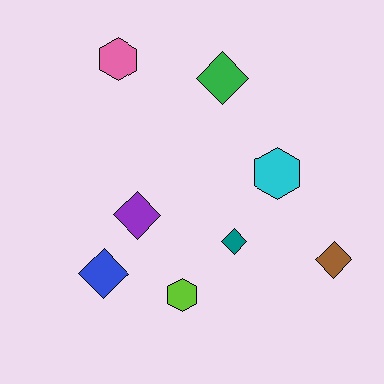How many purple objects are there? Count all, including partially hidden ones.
There is 1 purple object.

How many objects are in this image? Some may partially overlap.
There are 8 objects.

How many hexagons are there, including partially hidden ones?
There are 3 hexagons.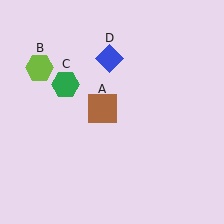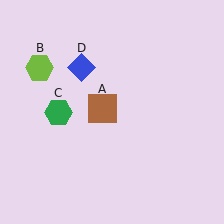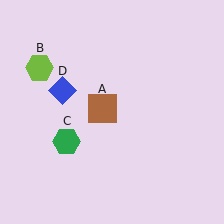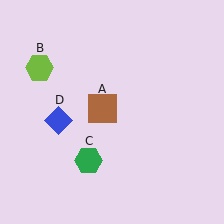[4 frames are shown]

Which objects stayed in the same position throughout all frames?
Brown square (object A) and lime hexagon (object B) remained stationary.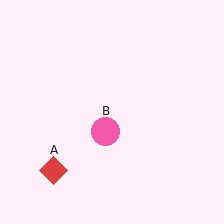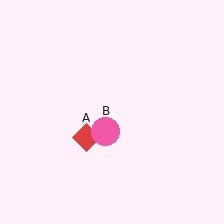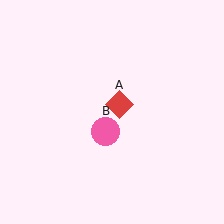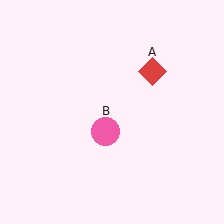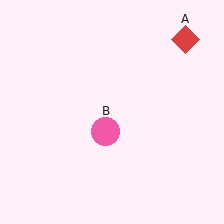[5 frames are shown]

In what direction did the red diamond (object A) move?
The red diamond (object A) moved up and to the right.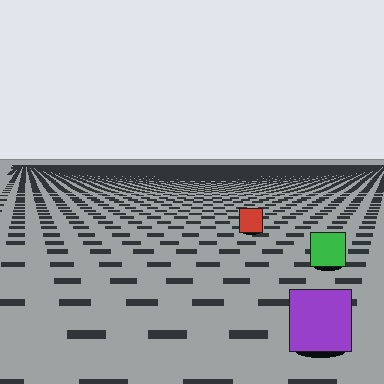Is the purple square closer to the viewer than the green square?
Yes. The purple square is closer — you can tell from the texture gradient: the ground texture is coarser near it.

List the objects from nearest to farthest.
From nearest to farthest: the purple square, the green square, the red square.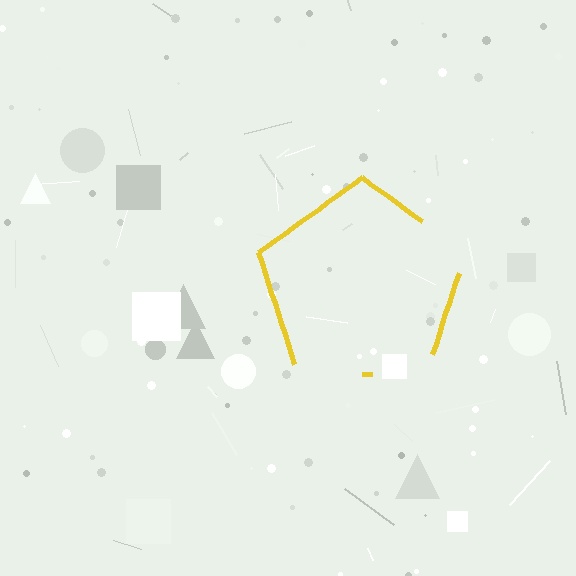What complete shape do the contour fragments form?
The contour fragments form a pentagon.